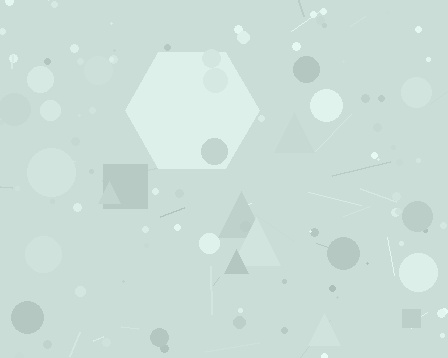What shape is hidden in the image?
A hexagon is hidden in the image.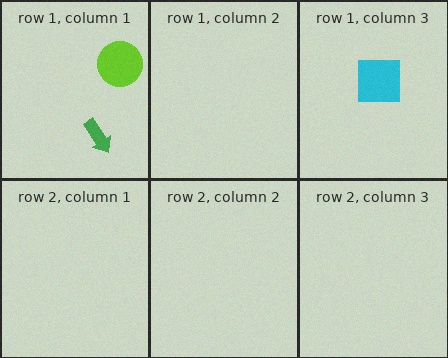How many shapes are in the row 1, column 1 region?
2.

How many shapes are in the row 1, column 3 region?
1.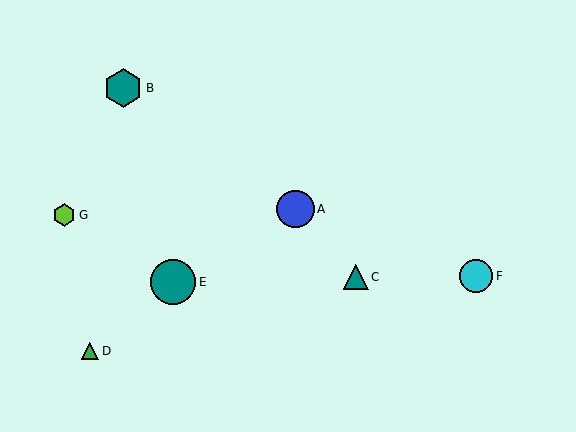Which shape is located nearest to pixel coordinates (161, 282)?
The teal circle (labeled E) at (173, 282) is nearest to that location.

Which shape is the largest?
The teal circle (labeled E) is the largest.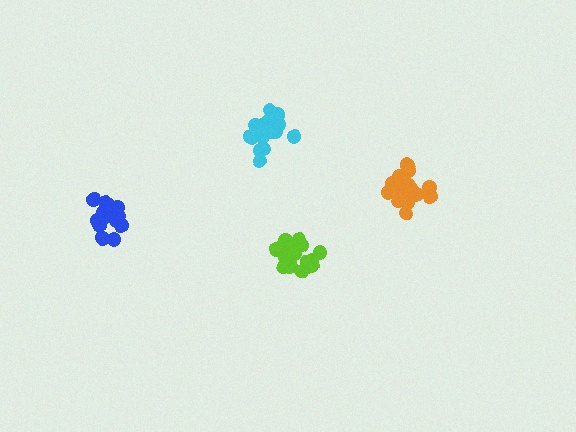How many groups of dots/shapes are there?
There are 4 groups.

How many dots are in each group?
Group 1: 17 dots, Group 2: 18 dots, Group 3: 19 dots, Group 4: 18 dots (72 total).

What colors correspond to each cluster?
The clusters are colored: cyan, blue, orange, lime.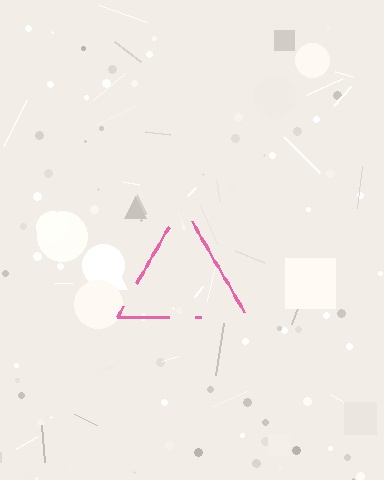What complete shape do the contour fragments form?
The contour fragments form a triangle.